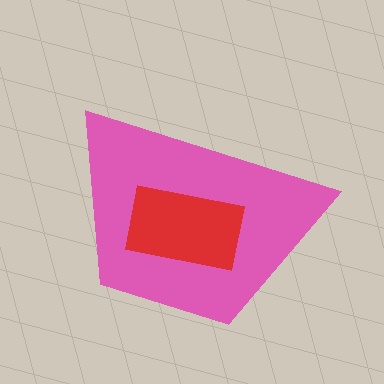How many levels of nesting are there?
2.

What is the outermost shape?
The pink trapezoid.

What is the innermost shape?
The red rectangle.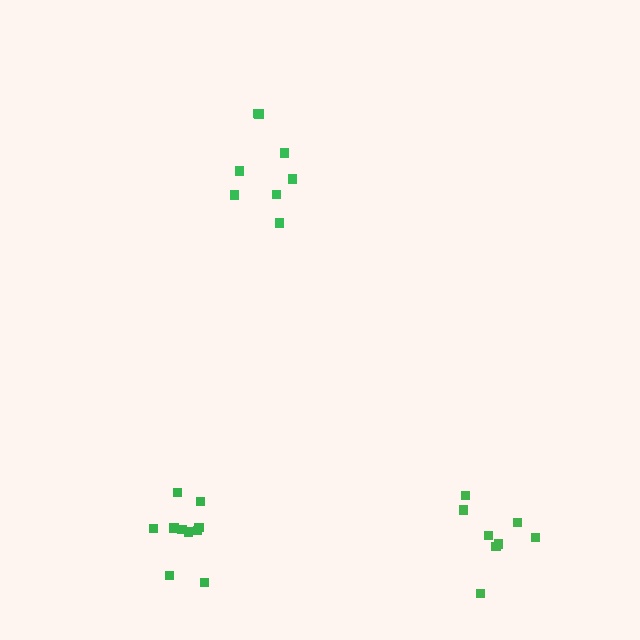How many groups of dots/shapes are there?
There are 3 groups.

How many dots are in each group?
Group 1: 8 dots, Group 2: 8 dots, Group 3: 10 dots (26 total).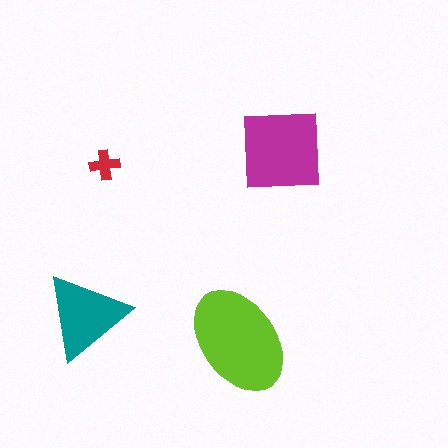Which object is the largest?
The lime ellipse.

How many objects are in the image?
There are 4 objects in the image.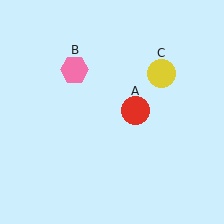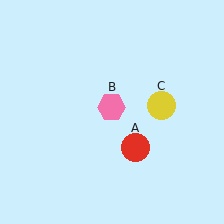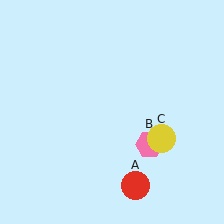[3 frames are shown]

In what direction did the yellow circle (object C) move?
The yellow circle (object C) moved down.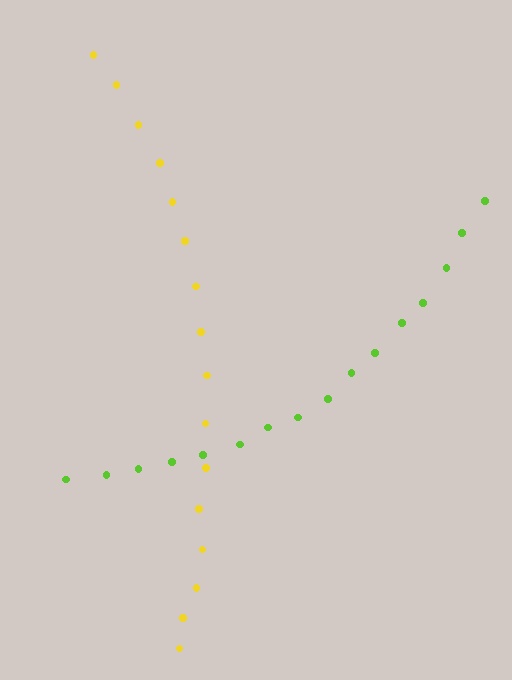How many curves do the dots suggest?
There are 2 distinct paths.